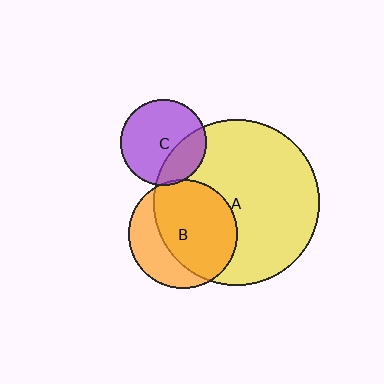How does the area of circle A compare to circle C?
Approximately 3.7 times.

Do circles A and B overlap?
Yes.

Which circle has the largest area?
Circle A (yellow).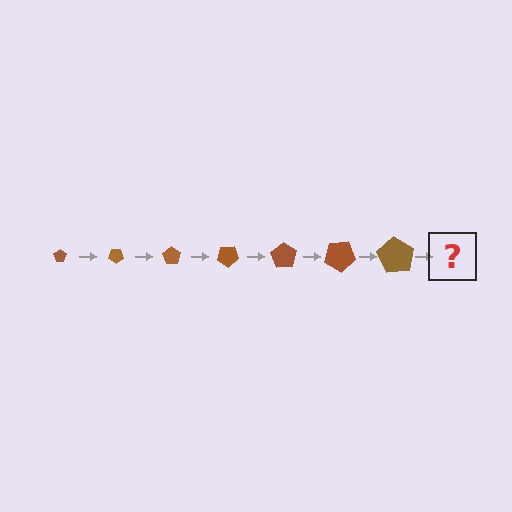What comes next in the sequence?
The next element should be a pentagon, larger than the previous one and rotated 245 degrees from the start.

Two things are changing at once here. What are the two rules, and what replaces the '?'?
The two rules are that the pentagon grows larger each step and it rotates 35 degrees each step. The '?' should be a pentagon, larger than the previous one and rotated 245 degrees from the start.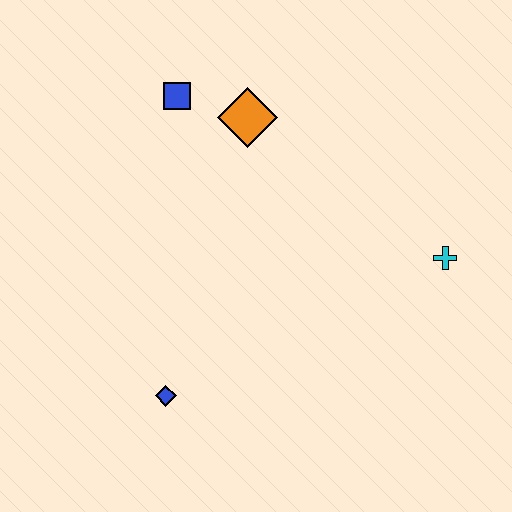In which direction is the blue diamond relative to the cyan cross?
The blue diamond is to the left of the cyan cross.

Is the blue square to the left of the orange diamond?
Yes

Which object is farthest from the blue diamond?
The cyan cross is farthest from the blue diamond.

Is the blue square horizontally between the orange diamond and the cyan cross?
No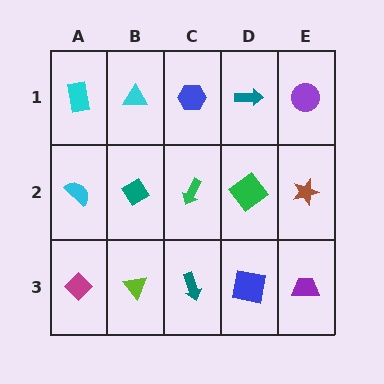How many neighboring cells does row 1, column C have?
3.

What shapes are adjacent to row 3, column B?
A teal diamond (row 2, column B), a magenta diamond (row 3, column A), a teal arrow (row 3, column C).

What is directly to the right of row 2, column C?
A green diamond.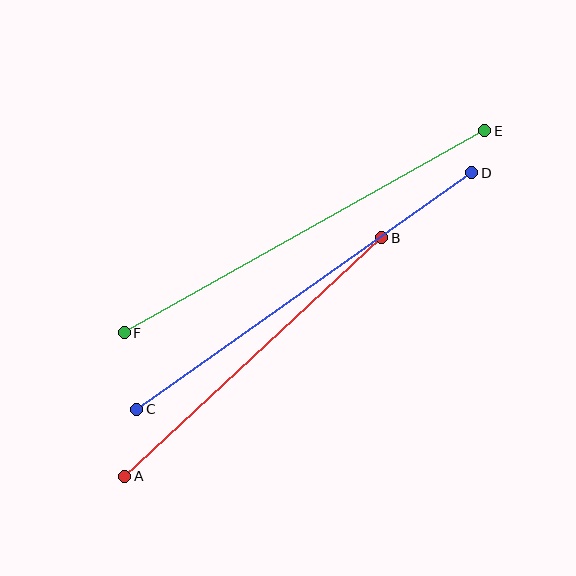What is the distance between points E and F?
The distance is approximately 413 pixels.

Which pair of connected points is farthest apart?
Points E and F are farthest apart.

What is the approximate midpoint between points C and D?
The midpoint is at approximately (304, 291) pixels.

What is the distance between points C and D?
The distance is approximately 410 pixels.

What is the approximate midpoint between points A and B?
The midpoint is at approximately (253, 357) pixels.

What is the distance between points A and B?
The distance is approximately 351 pixels.